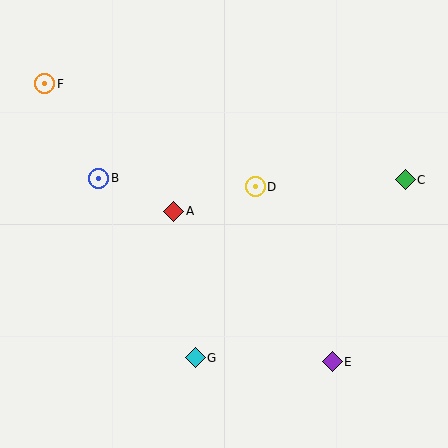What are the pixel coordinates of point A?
Point A is at (174, 211).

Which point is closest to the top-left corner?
Point F is closest to the top-left corner.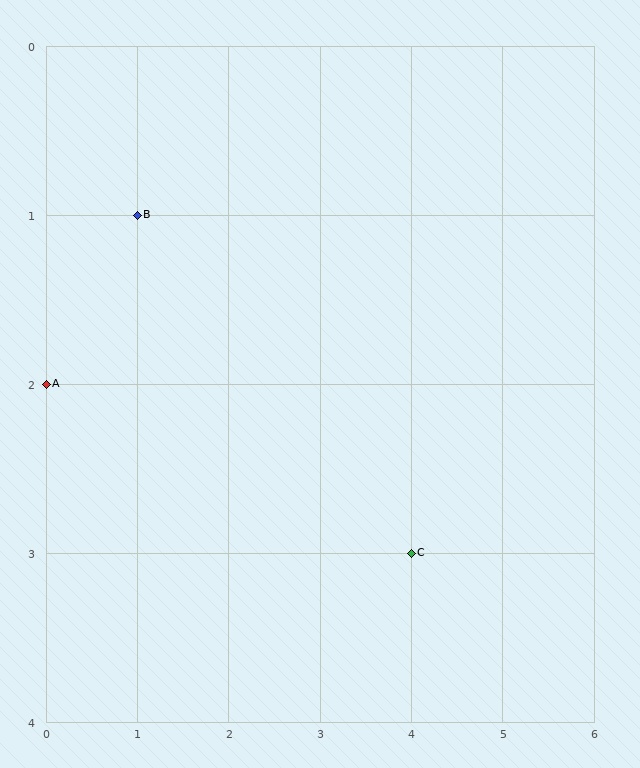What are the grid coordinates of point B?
Point B is at grid coordinates (1, 1).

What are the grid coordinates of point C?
Point C is at grid coordinates (4, 3).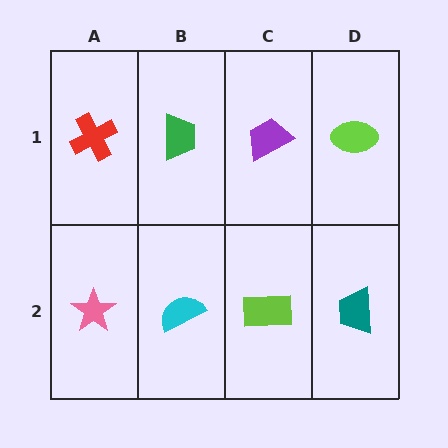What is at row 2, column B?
A cyan semicircle.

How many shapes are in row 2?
4 shapes.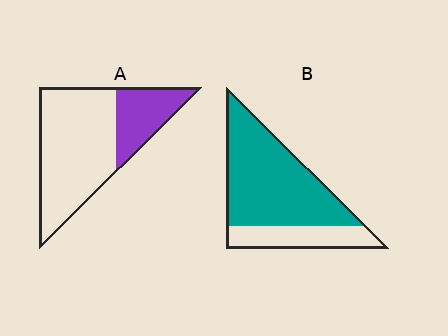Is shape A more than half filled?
No.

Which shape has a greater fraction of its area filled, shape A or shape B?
Shape B.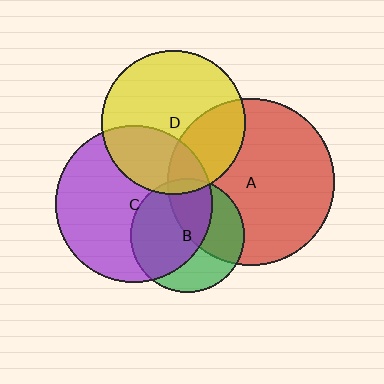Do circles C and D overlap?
Yes.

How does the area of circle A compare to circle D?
Approximately 1.3 times.